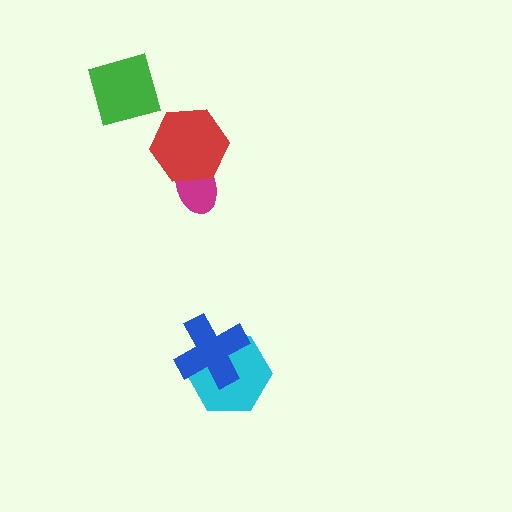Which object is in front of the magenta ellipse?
The red hexagon is in front of the magenta ellipse.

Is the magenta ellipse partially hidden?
Yes, it is partially covered by another shape.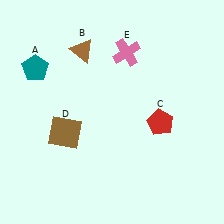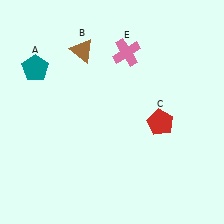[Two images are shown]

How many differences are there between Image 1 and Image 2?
There is 1 difference between the two images.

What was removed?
The brown square (D) was removed in Image 2.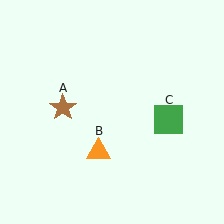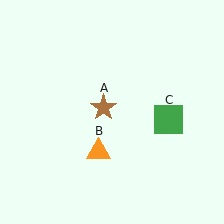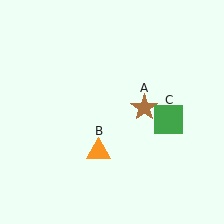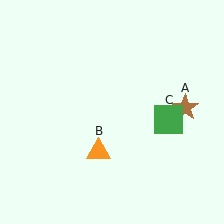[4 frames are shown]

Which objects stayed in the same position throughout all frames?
Orange triangle (object B) and green square (object C) remained stationary.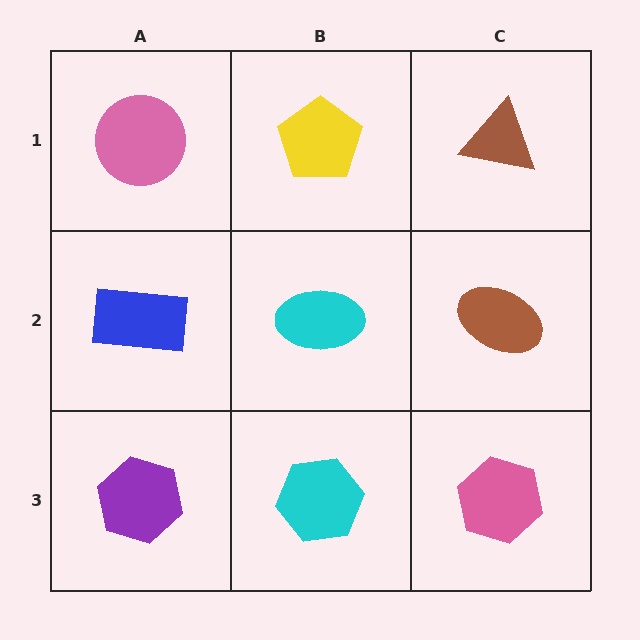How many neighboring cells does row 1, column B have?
3.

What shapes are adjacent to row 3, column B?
A cyan ellipse (row 2, column B), a purple hexagon (row 3, column A), a pink hexagon (row 3, column C).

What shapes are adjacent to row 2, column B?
A yellow pentagon (row 1, column B), a cyan hexagon (row 3, column B), a blue rectangle (row 2, column A), a brown ellipse (row 2, column C).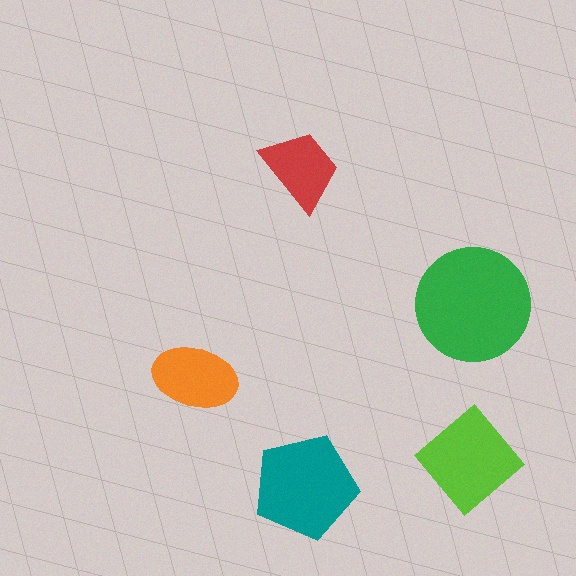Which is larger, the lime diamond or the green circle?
The green circle.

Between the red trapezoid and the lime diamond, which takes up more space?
The lime diamond.